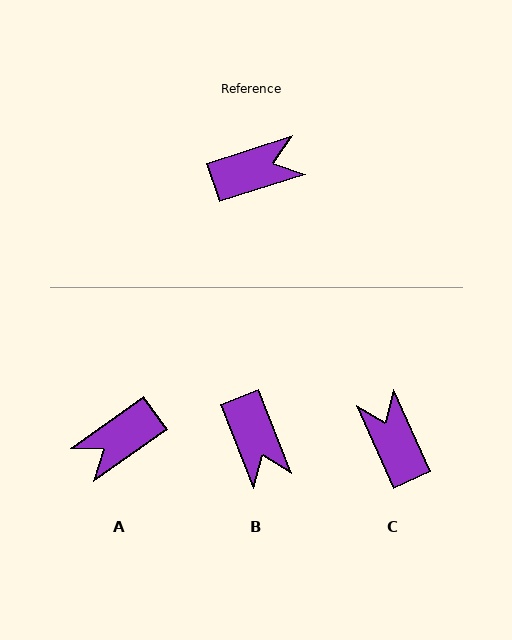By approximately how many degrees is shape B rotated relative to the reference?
Approximately 86 degrees clockwise.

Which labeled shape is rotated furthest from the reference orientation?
A, about 163 degrees away.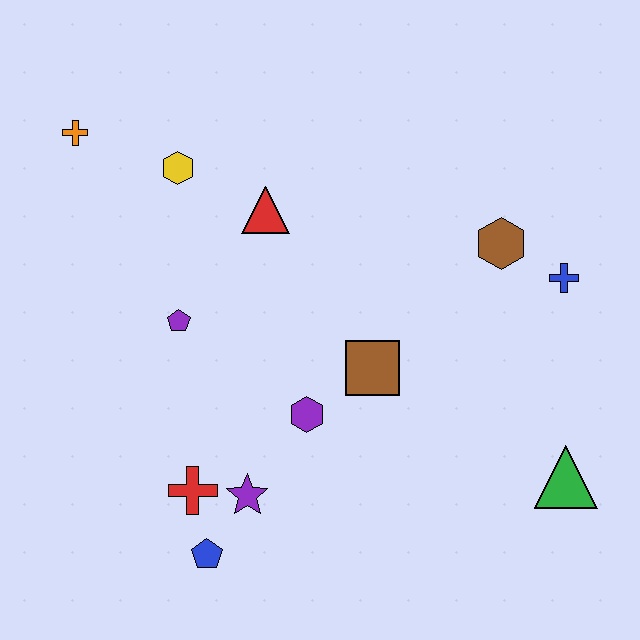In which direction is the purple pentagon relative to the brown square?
The purple pentagon is to the left of the brown square.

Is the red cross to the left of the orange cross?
No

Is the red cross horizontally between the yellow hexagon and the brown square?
Yes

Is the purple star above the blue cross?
No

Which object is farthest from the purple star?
The orange cross is farthest from the purple star.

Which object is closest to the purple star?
The red cross is closest to the purple star.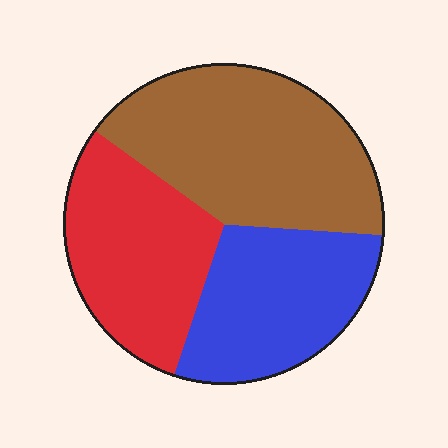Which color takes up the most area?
Brown, at roughly 40%.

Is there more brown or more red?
Brown.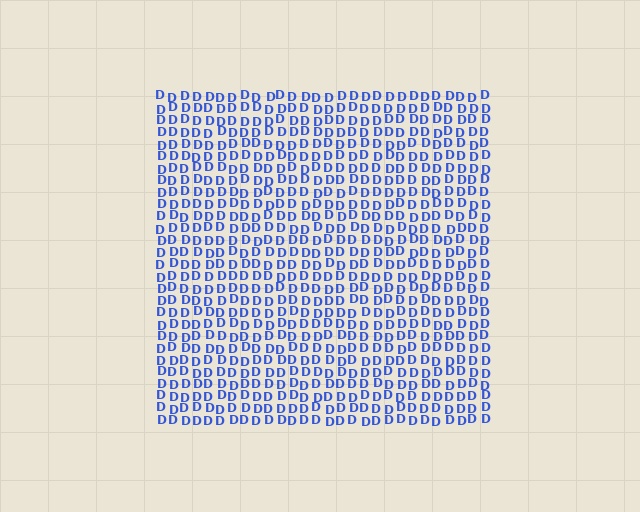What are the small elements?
The small elements are letter D's.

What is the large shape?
The large shape is a square.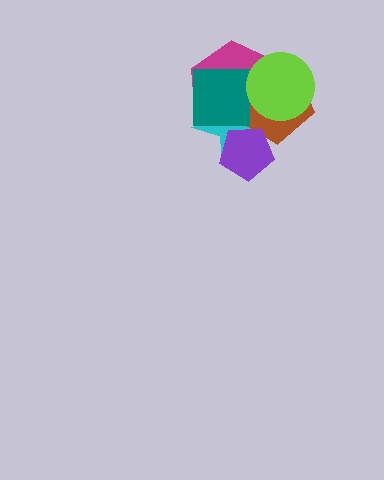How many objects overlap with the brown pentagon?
5 objects overlap with the brown pentagon.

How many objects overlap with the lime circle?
3 objects overlap with the lime circle.